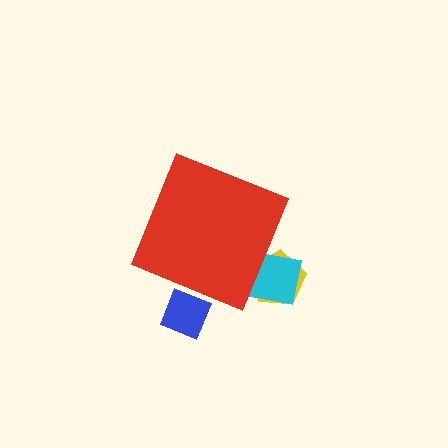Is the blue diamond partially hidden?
Yes, the blue diamond is partially hidden behind the red diamond.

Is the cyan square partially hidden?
Yes, the cyan square is partially hidden behind the red diamond.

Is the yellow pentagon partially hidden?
Yes, the yellow pentagon is partially hidden behind the red diamond.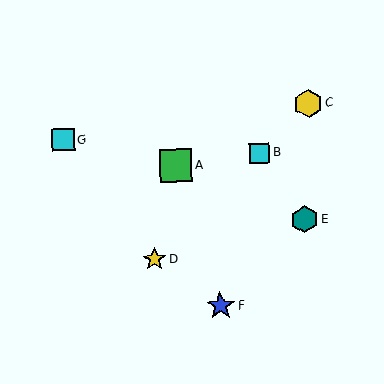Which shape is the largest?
The green square (labeled A) is the largest.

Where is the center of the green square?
The center of the green square is at (176, 165).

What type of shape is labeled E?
Shape E is a teal hexagon.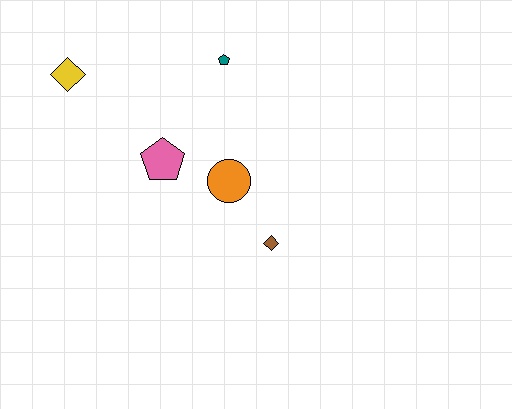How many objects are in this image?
There are 5 objects.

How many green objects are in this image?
There are no green objects.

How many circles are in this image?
There is 1 circle.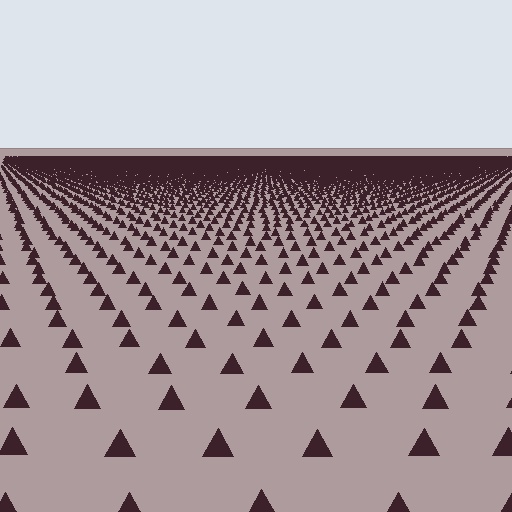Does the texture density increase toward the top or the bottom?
Density increases toward the top.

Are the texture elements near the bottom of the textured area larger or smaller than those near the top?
Larger. Near the bottom, elements are closer to the viewer and appear at a bigger on-screen size.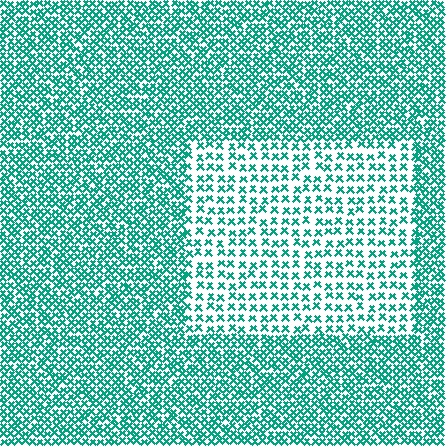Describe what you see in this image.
The image contains small teal elements arranged at two different densities. A rectangle-shaped region is visible where the elements are less densely packed than the surrounding area.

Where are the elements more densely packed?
The elements are more densely packed outside the rectangle boundary.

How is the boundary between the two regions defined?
The boundary is defined by a change in element density (approximately 2.1x ratio). All elements are the same color, size, and shape.